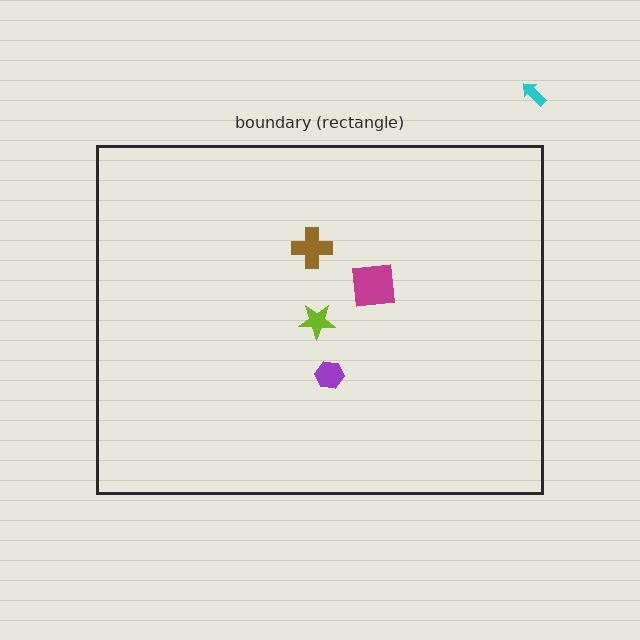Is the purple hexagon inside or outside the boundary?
Inside.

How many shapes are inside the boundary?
4 inside, 1 outside.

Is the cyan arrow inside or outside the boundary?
Outside.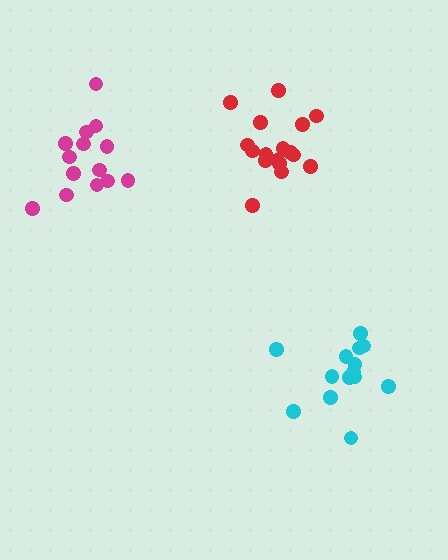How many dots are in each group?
Group 1: 14 dots, Group 2: 17 dots, Group 3: 14 dots (45 total).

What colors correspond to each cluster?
The clusters are colored: magenta, red, cyan.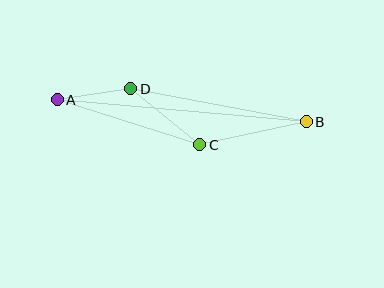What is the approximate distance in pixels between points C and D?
The distance between C and D is approximately 89 pixels.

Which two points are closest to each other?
Points A and D are closest to each other.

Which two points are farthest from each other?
Points A and B are farthest from each other.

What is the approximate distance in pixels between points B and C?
The distance between B and C is approximately 109 pixels.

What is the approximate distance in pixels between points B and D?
The distance between B and D is approximately 179 pixels.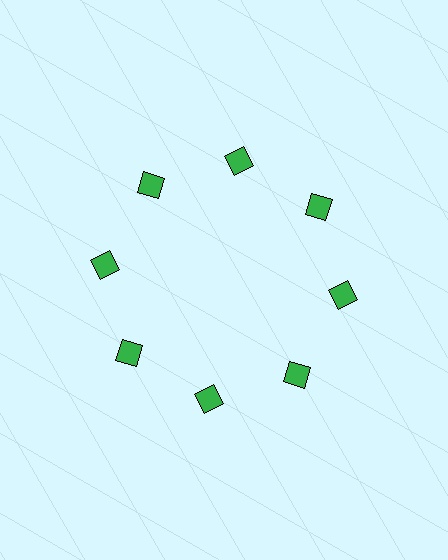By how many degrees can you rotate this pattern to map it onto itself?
The pattern maps onto itself every 45 degrees of rotation.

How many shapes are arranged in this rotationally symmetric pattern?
There are 8 shapes, arranged in 8 groups of 1.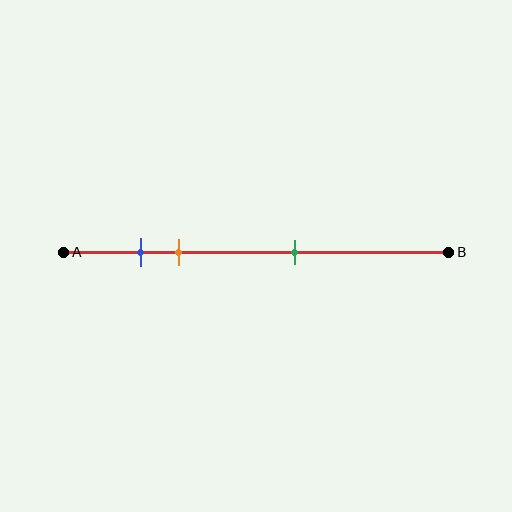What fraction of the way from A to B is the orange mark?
The orange mark is approximately 30% (0.3) of the way from A to B.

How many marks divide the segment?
There are 3 marks dividing the segment.